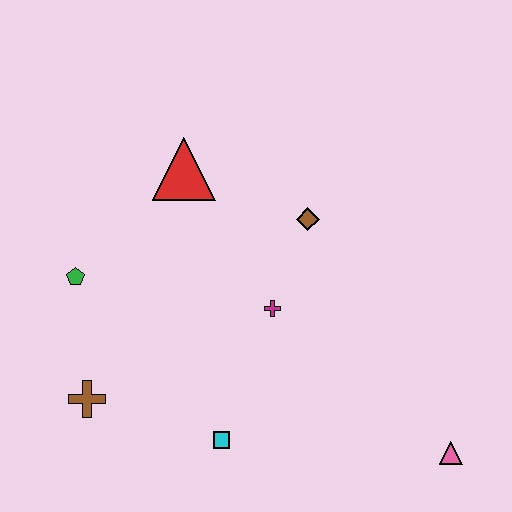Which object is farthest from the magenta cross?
The pink triangle is farthest from the magenta cross.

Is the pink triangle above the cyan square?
No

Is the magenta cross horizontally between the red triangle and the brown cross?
No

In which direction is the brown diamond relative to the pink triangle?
The brown diamond is above the pink triangle.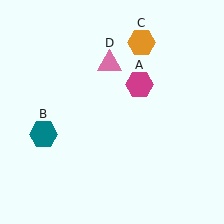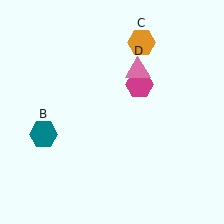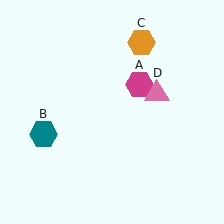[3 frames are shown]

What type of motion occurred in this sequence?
The pink triangle (object D) rotated clockwise around the center of the scene.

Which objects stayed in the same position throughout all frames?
Magenta hexagon (object A) and teal hexagon (object B) and orange hexagon (object C) remained stationary.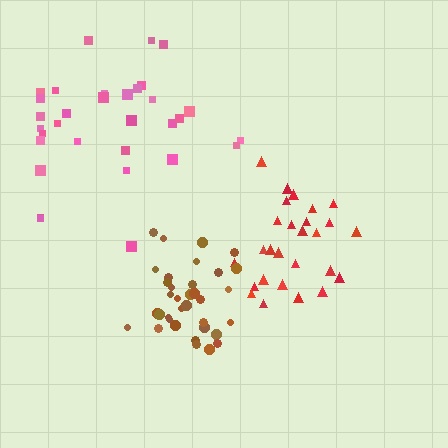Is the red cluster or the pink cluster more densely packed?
Red.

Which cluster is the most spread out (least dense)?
Pink.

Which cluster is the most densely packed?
Brown.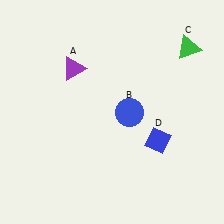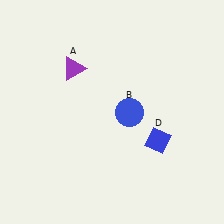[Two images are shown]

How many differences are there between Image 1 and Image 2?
There is 1 difference between the two images.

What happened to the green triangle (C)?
The green triangle (C) was removed in Image 2. It was in the top-right area of Image 1.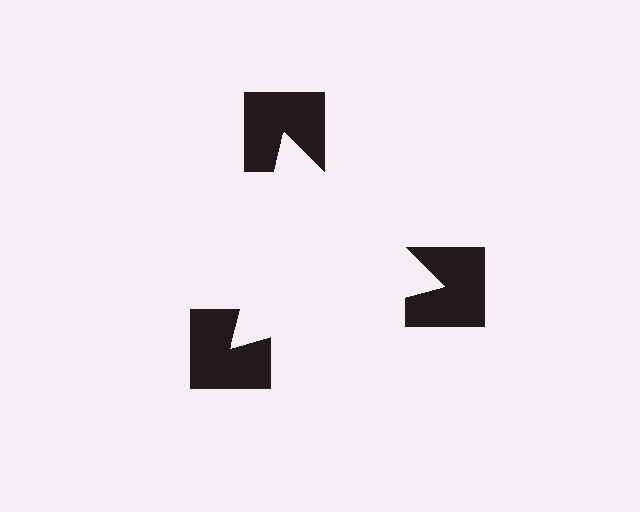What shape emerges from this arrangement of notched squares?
An illusory triangle — its edges are inferred from the aligned wedge cuts in the notched squares, not physically drawn.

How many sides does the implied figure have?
3 sides.